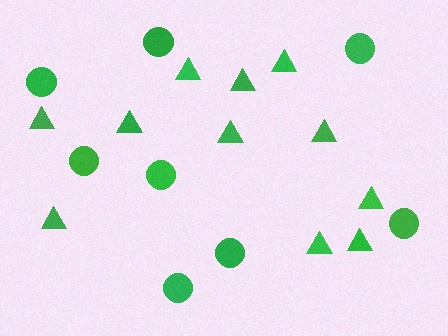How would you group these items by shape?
There are 2 groups: one group of triangles (11) and one group of circles (8).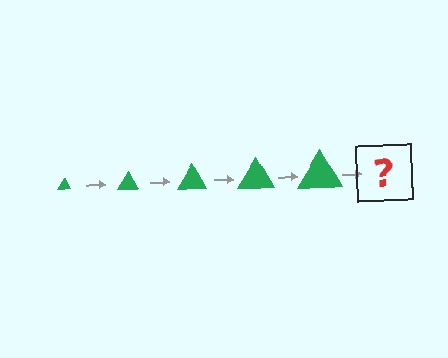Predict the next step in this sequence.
The next step is a green triangle, larger than the previous one.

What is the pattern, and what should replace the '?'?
The pattern is that the triangle gets progressively larger each step. The '?' should be a green triangle, larger than the previous one.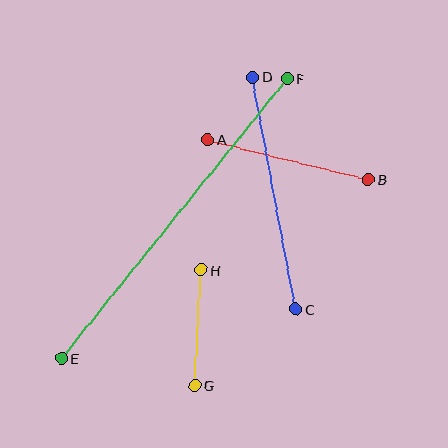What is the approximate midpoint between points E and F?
The midpoint is at approximately (175, 219) pixels.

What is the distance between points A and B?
The distance is approximately 165 pixels.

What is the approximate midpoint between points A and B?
The midpoint is at approximately (288, 160) pixels.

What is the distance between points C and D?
The distance is approximately 236 pixels.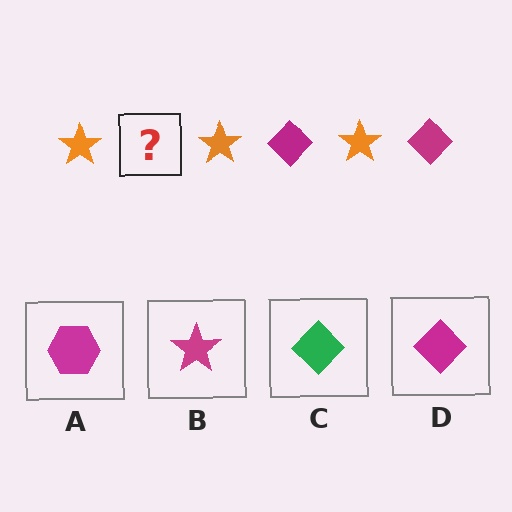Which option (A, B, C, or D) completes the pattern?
D.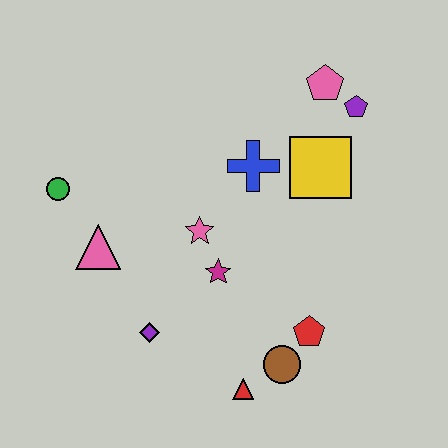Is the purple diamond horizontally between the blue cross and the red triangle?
No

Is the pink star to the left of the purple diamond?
No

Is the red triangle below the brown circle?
Yes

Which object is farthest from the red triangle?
The pink pentagon is farthest from the red triangle.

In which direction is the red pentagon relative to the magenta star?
The red pentagon is to the right of the magenta star.